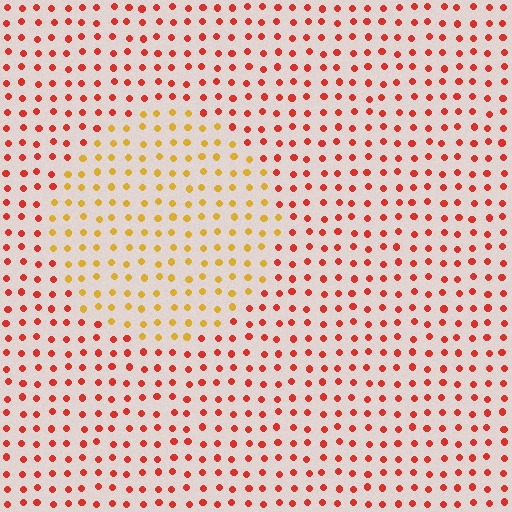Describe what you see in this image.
The image is filled with small red elements in a uniform arrangement. A circle-shaped region is visible where the elements are tinted to a slightly different hue, forming a subtle color boundary.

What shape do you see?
I see a circle.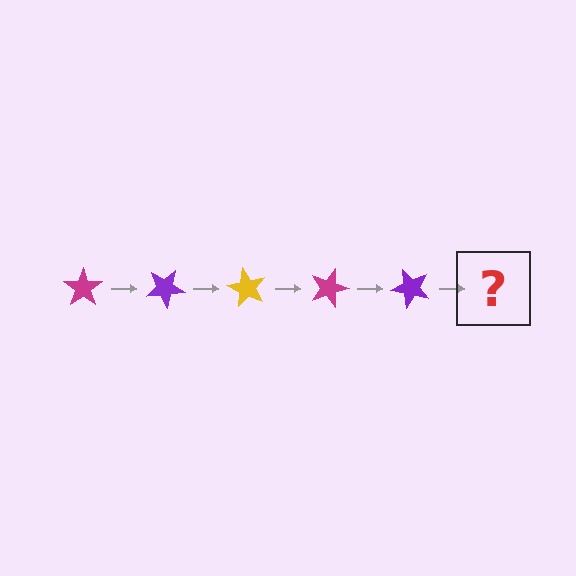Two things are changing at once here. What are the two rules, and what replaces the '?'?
The two rules are that it rotates 30 degrees each step and the color cycles through magenta, purple, and yellow. The '?' should be a yellow star, rotated 150 degrees from the start.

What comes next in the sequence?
The next element should be a yellow star, rotated 150 degrees from the start.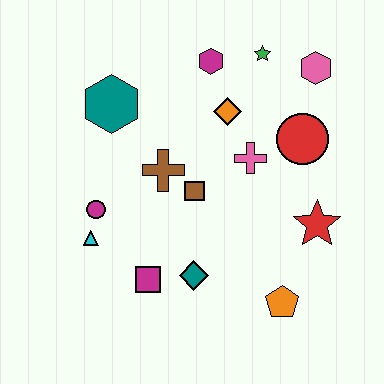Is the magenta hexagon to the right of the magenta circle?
Yes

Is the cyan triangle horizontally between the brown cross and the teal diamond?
No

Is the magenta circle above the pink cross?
No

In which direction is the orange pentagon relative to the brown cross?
The orange pentagon is below the brown cross.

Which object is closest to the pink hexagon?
The green star is closest to the pink hexagon.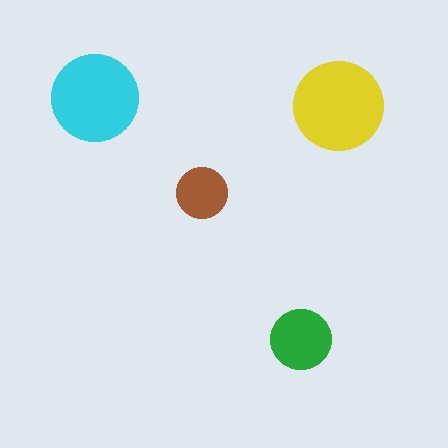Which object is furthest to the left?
The cyan circle is leftmost.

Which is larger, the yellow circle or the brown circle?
The yellow one.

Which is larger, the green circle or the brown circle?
The green one.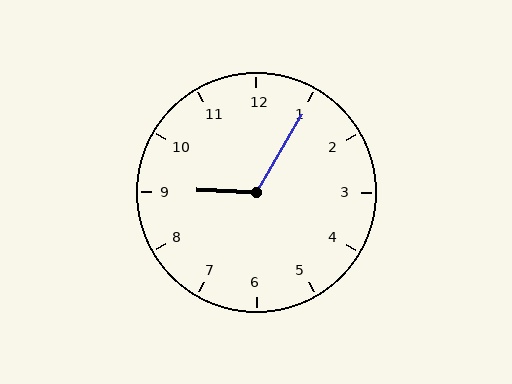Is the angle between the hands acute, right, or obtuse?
It is obtuse.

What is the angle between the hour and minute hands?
Approximately 118 degrees.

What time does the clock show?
9:05.